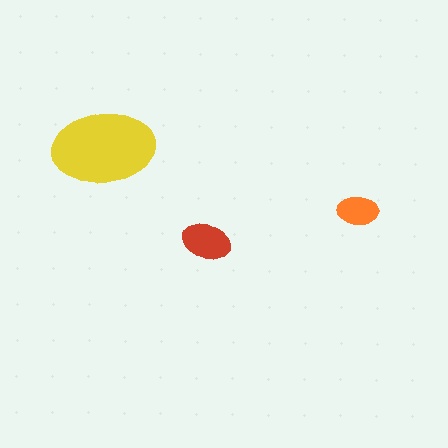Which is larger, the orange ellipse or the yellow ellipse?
The yellow one.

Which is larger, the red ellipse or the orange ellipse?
The red one.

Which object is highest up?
The yellow ellipse is topmost.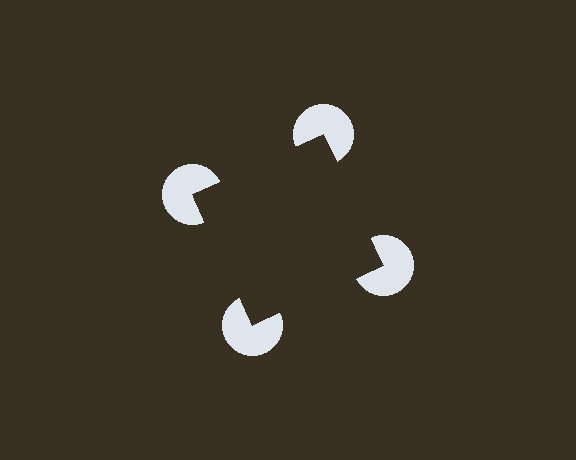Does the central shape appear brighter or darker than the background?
It typically appears slightly darker than the background, even though no actual brightness change is drawn.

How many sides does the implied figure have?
4 sides.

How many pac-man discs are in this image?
There are 4 — one at each vertex of the illusory square.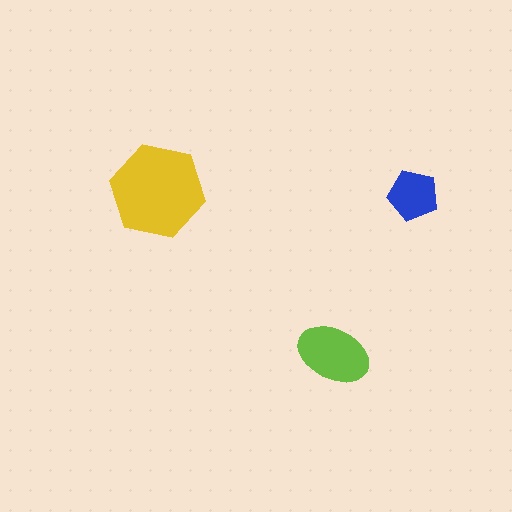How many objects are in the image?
There are 3 objects in the image.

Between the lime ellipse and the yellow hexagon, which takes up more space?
The yellow hexagon.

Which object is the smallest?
The blue pentagon.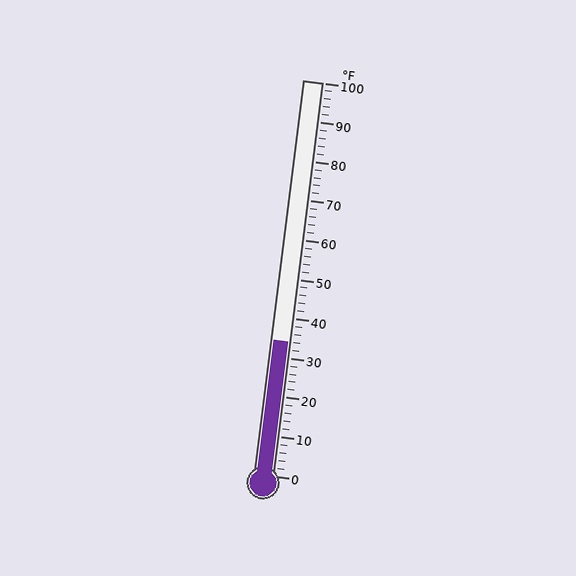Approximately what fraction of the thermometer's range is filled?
The thermometer is filled to approximately 35% of its range.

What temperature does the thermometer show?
The thermometer shows approximately 34°F.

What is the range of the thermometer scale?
The thermometer scale ranges from 0°F to 100°F.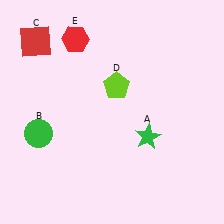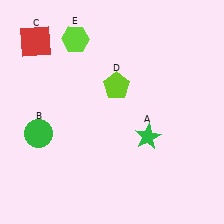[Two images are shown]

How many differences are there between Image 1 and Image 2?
There is 1 difference between the two images.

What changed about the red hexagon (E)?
In Image 1, E is red. In Image 2, it changed to lime.